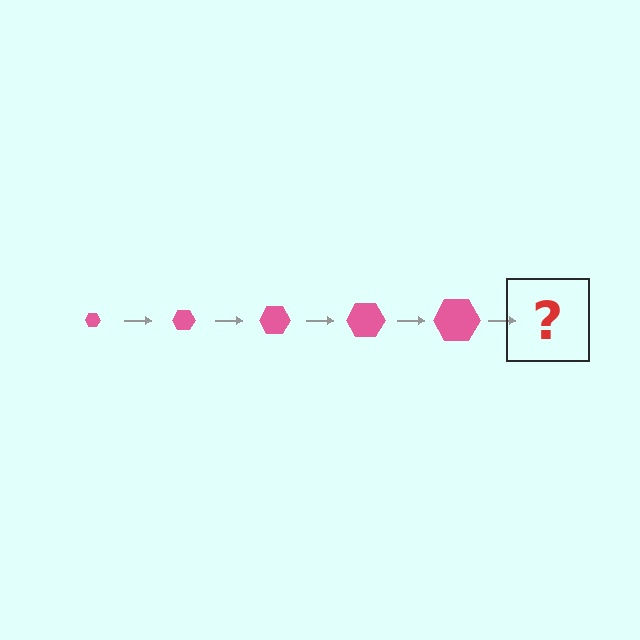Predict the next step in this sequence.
The next step is a pink hexagon, larger than the previous one.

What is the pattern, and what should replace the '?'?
The pattern is that the hexagon gets progressively larger each step. The '?' should be a pink hexagon, larger than the previous one.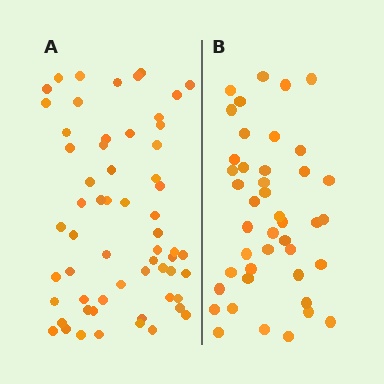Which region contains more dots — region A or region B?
Region A (the left region) has more dots.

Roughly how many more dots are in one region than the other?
Region A has approximately 15 more dots than region B.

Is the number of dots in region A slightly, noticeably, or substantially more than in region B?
Region A has noticeably more, but not dramatically so. The ratio is roughly 1.4 to 1.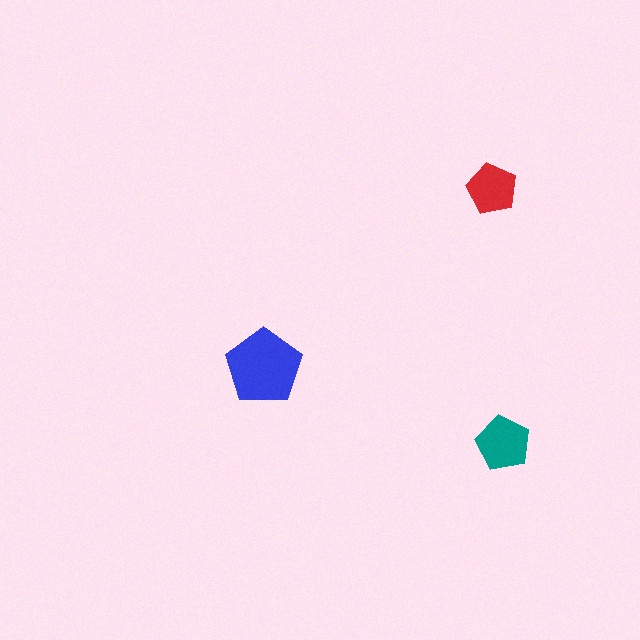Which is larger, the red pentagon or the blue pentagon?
The blue one.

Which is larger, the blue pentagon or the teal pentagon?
The blue one.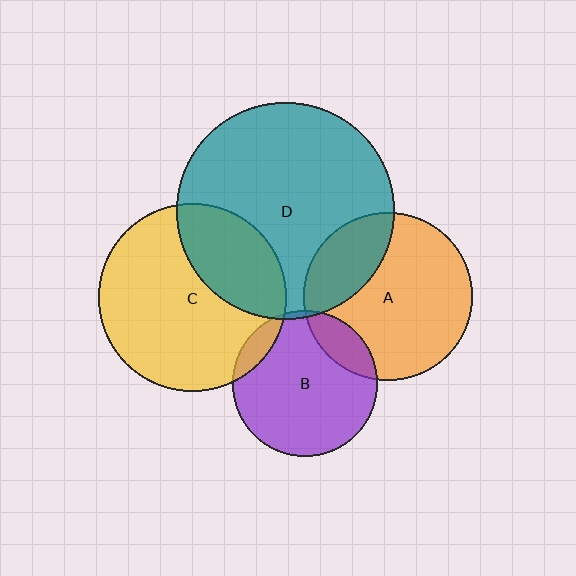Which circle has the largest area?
Circle D (teal).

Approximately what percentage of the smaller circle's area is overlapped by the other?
Approximately 10%.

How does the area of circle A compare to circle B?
Approximately 1.3 times.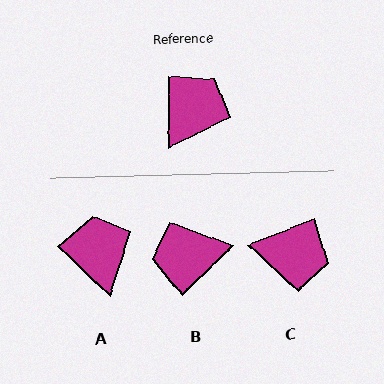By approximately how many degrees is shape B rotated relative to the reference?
Approximately 134 degrees counter-clockwise.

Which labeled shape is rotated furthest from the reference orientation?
B, about 134 degrees away.